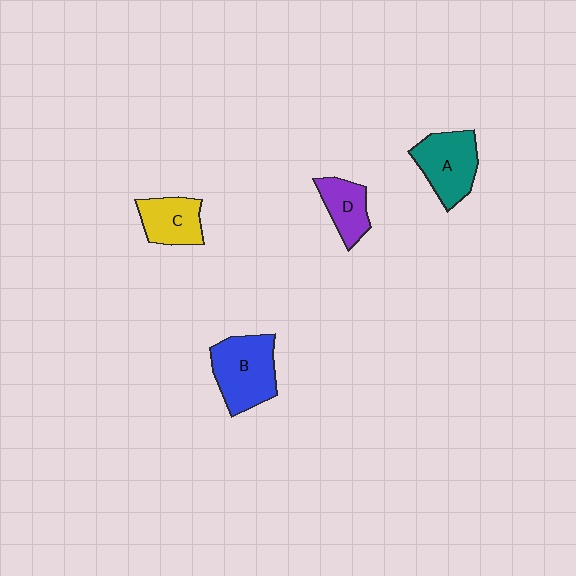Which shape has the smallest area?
Shape D (purple).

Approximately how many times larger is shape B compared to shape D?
Approximately 1.7 times.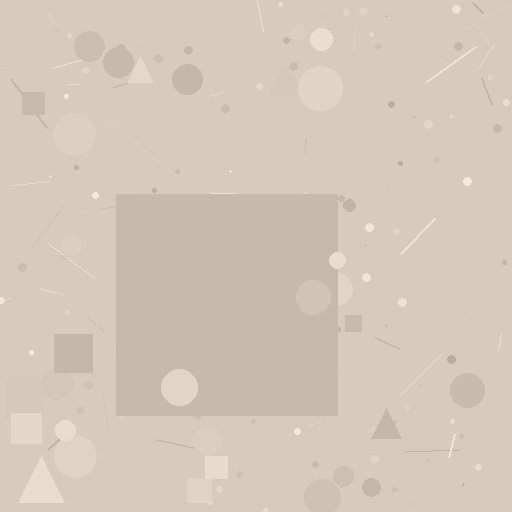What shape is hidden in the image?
A square is hidden in the image.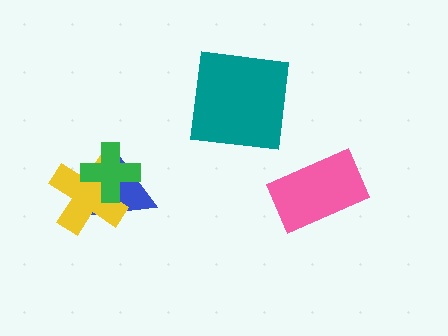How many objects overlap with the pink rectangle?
0 objects overlap with the pink rectangle.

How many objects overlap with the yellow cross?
2 objects overlap with the yellow cross.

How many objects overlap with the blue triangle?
2 objects overlap with the blue triangle.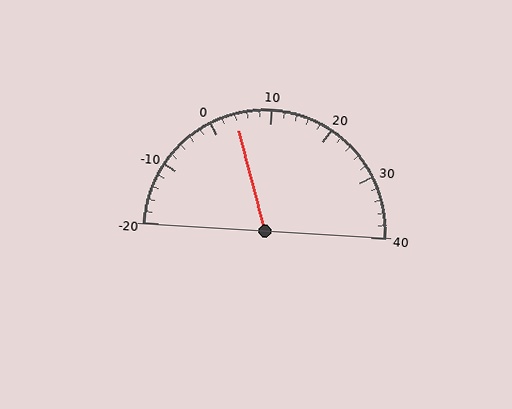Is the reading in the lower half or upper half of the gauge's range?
The reading is in the lower half of the range (-20 to 40).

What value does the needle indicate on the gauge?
The needle indicates approximately 4.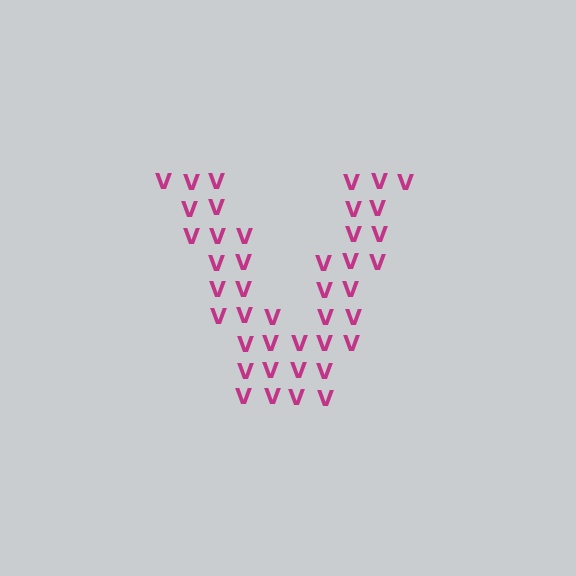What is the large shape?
The large shape is the letter V.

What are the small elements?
The small elements are letter V's.